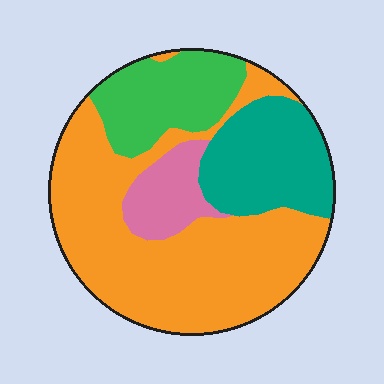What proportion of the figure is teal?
Teal takes up about one fifth (1/5) of the figure.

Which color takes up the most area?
Orange, at roughly 55%.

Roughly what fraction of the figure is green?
Green takes up between a sixth and a third of the figure.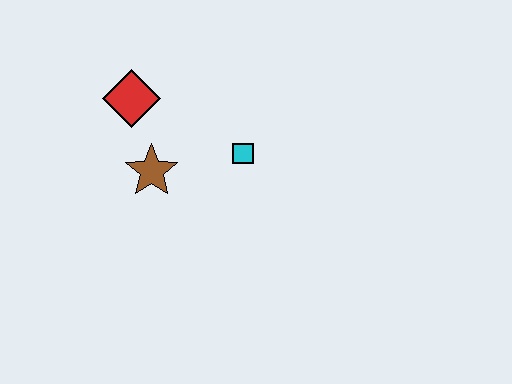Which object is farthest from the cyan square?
The red diamond is farthest from the cyan square.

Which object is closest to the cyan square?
The brown star is closest to the cyan square.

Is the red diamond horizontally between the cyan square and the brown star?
No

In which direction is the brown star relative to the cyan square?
The brown star is to the left of the cyan square.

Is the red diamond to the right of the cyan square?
No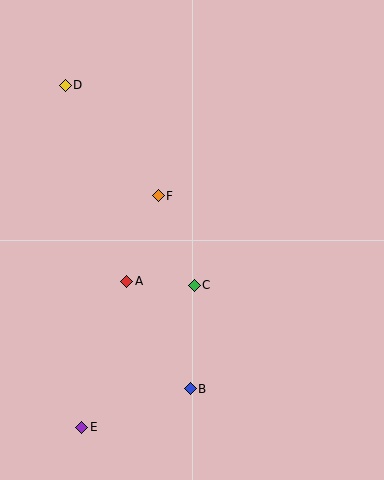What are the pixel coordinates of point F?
Point F is at (158, 196).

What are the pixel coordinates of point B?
Point B is at (190, 389).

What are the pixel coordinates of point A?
Point A is at (127, 281).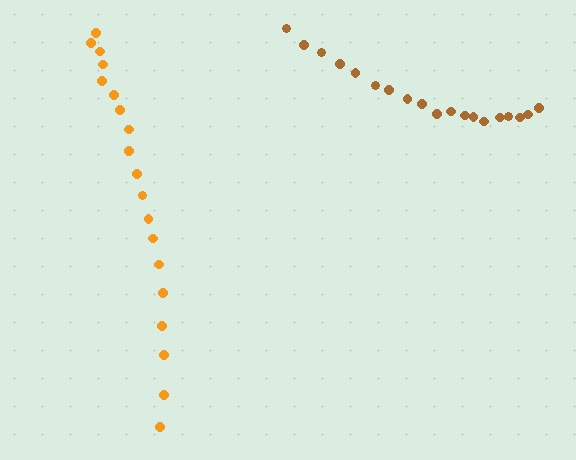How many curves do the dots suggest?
There are 2 distinct paths.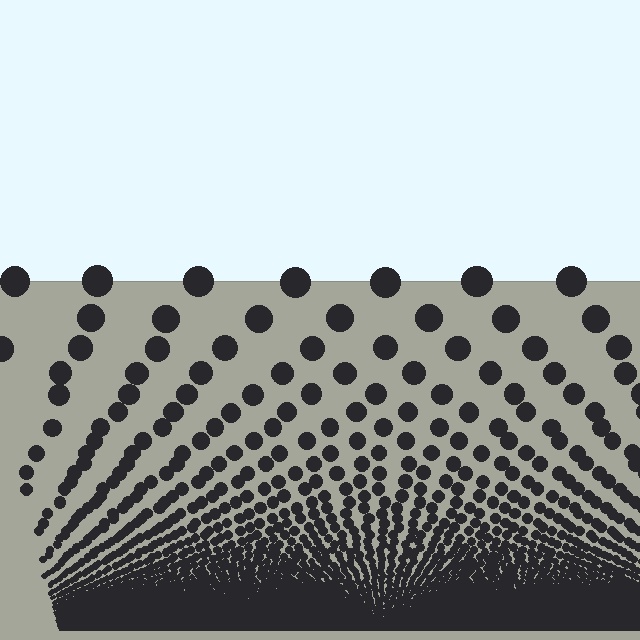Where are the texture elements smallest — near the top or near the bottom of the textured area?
Near the bottom.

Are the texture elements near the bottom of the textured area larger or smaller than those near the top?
Smaller. The gradient is inverted — elements near the bottom are smaller and denser.